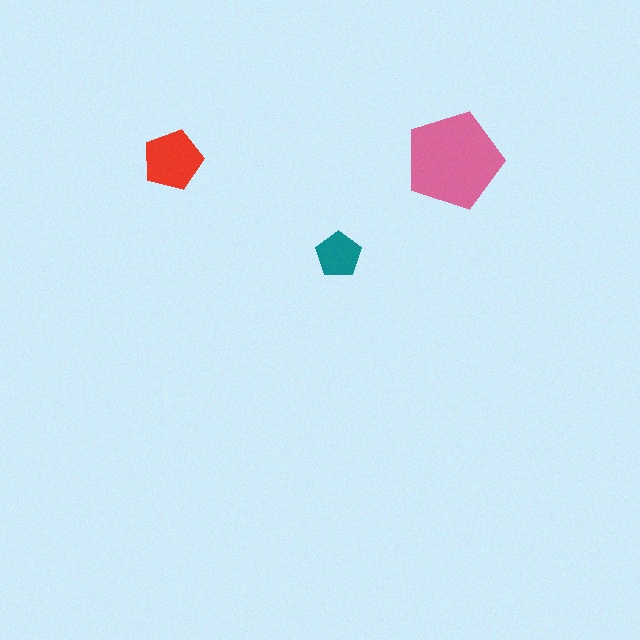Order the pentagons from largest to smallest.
the pink one, the red one, the teal one.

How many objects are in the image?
There are 3 objects in the image.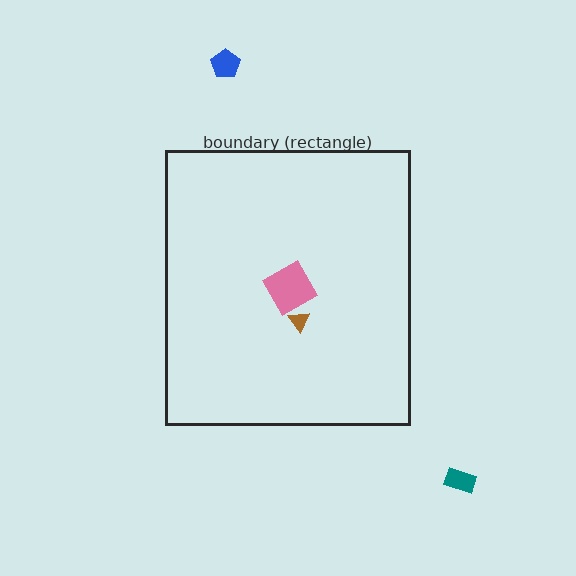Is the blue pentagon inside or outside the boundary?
Outside.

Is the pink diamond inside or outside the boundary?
Inside.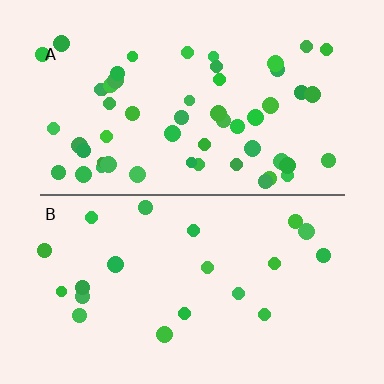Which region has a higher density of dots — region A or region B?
A (the top).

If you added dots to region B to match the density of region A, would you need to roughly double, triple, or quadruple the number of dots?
Approximately triple.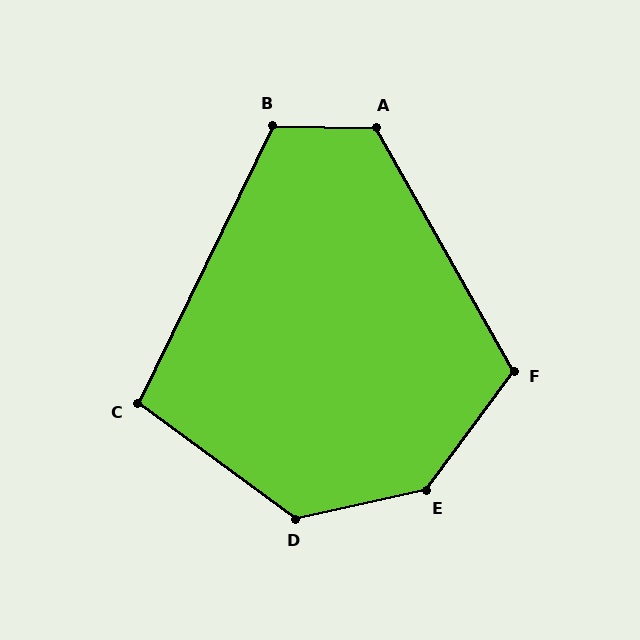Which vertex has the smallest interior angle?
C, at approximately 100 degrees.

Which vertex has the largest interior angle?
E, at approximately 139 degrees.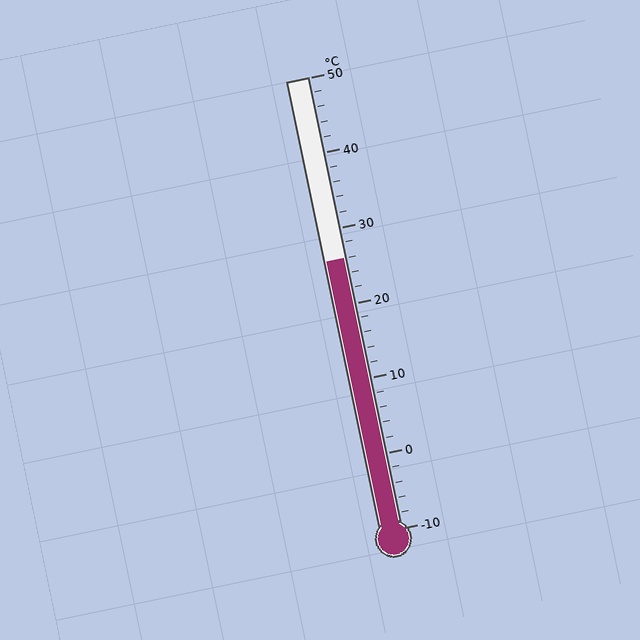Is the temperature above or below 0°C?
The temperature is above 0°C.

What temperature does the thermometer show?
The thermometer shows approximately 26°C.